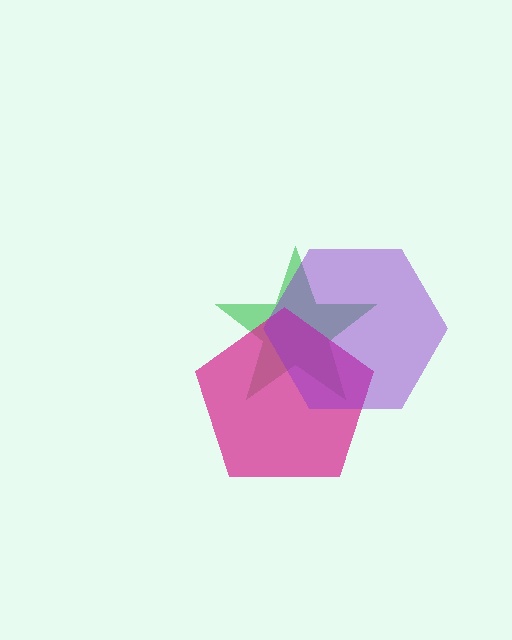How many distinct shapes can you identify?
There are 3 distinct shapes: a green star, a magenta pentagon, a purple hexagon.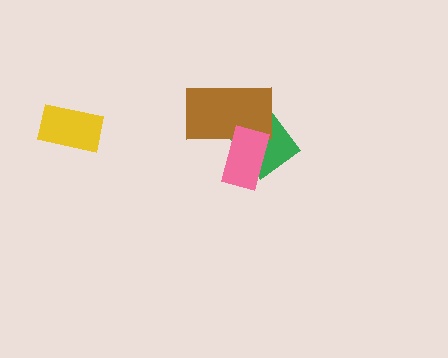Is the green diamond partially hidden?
Yes, it is partially covered by another shape.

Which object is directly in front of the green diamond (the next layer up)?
The brown rectangle is directly in front of the green diamond.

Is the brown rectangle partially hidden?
Yes, it is partially covered by another shape.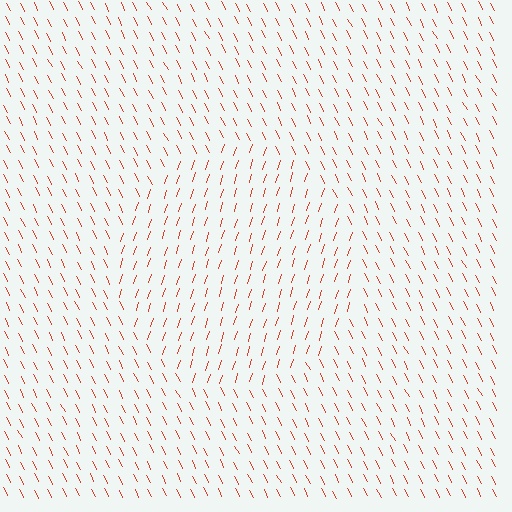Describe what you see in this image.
The image is filled with small red line segments. A circle region in the image has lines oriented differently from the surrounding lines, creating a visible texture boundary.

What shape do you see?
I see a circle.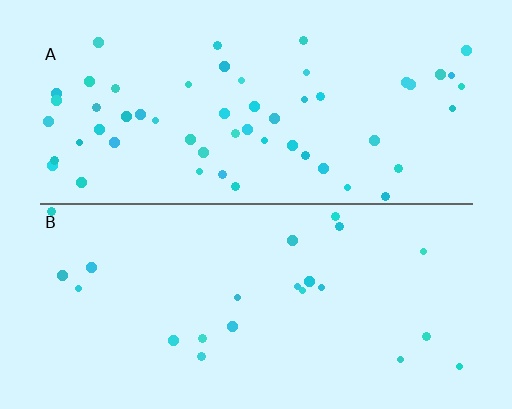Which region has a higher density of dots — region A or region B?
A (the top).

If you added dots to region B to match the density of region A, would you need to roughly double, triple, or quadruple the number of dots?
Approximately double.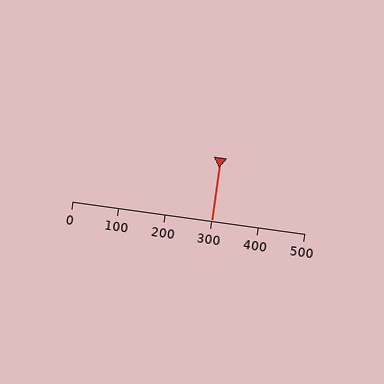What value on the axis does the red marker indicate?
The marker indicates approximately 300.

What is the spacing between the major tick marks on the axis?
The major ticks are spaced 100 apart.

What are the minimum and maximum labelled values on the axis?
The axis runs from 0 to 500.